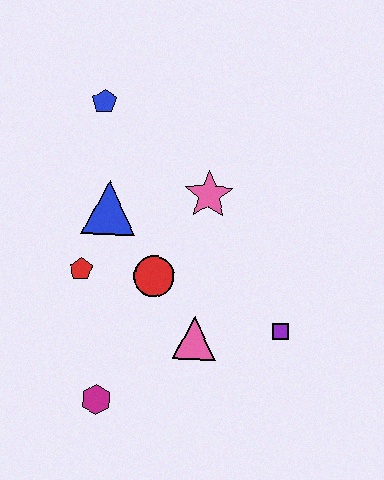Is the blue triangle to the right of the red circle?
No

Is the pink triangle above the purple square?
No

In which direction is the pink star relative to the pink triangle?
The pink star is above the pink triangle.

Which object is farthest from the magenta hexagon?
The blue pentagon is farthest from the magenta hexagon.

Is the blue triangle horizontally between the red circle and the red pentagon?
Yes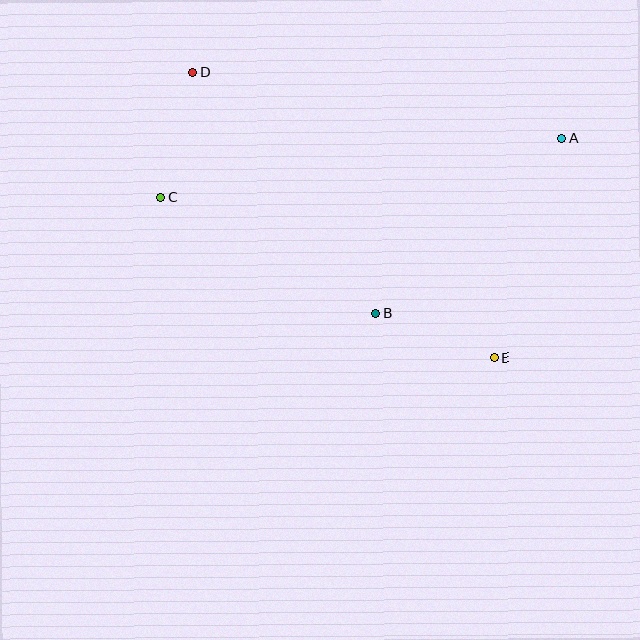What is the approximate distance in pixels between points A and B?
The distance between A and B is approximately 255 pixels.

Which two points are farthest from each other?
Points D and E are farthest from each other.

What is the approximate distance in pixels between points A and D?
The distance between A and D is approximately 374 pixels.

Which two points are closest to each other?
Points B and E are closest to each other.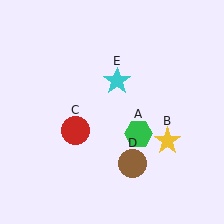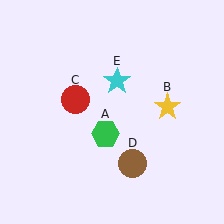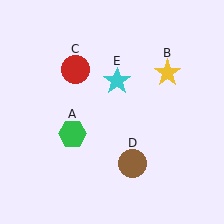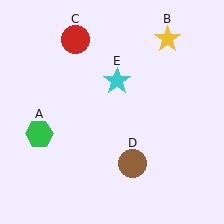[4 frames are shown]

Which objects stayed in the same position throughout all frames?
Brown circle (object D) and cyan star (object E) remained stationary.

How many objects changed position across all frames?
3 objects changed position: green hexagon (object A), yellow star (object B), red circle (object C).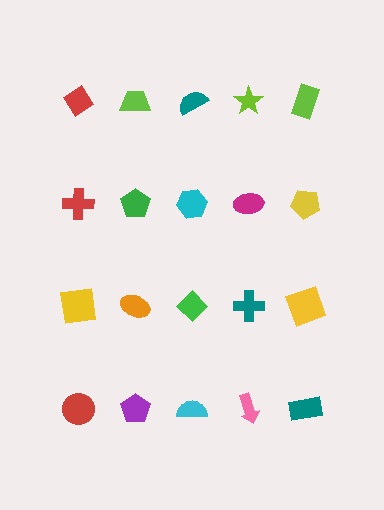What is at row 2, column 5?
A yellow pentagon.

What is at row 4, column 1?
A red circle.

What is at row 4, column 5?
A teal rectangle.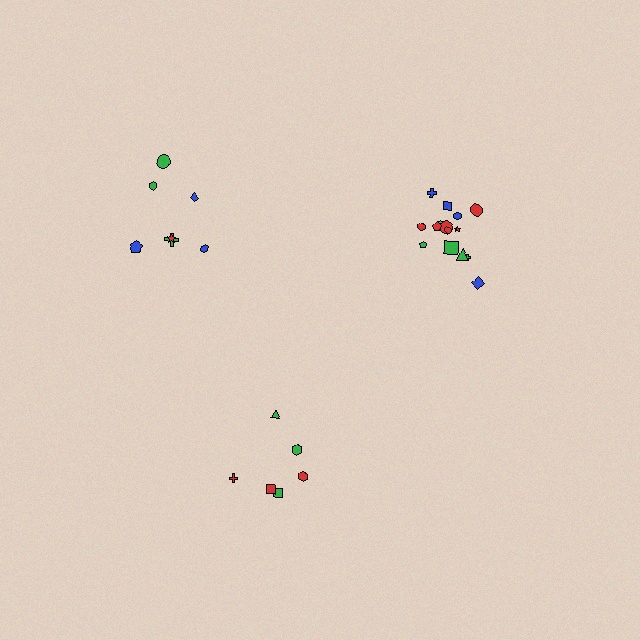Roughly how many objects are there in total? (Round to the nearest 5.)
Roughly 30 objects in total.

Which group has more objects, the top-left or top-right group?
The top-right group.